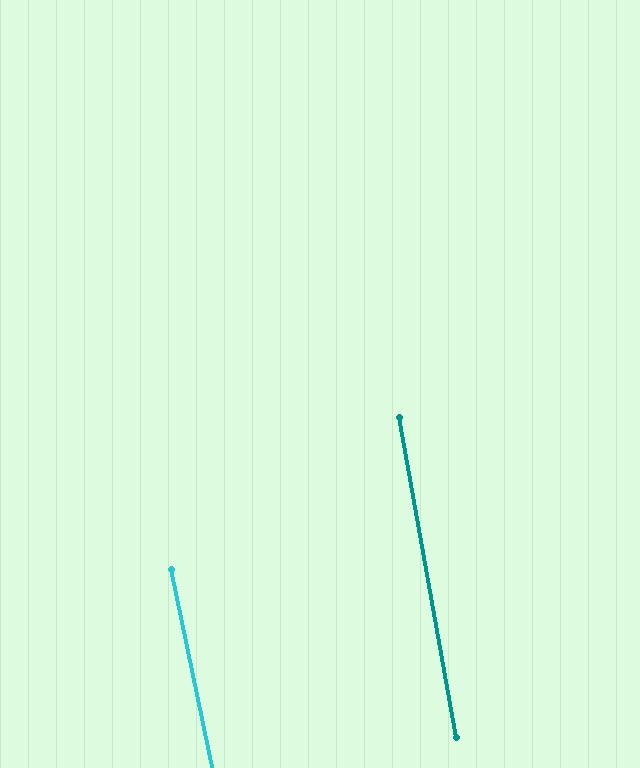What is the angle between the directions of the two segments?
Approximately 2 degrees.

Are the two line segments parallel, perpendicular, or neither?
Parallel — their directions differ by only 1.7°.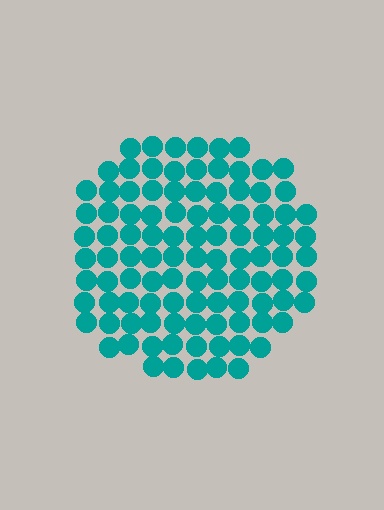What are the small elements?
The small elements are circles.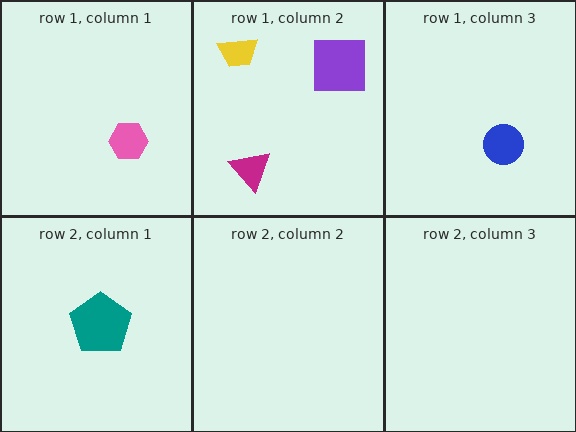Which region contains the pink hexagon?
The row 1, column 1 region.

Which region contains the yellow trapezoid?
The row 1, column 2 region.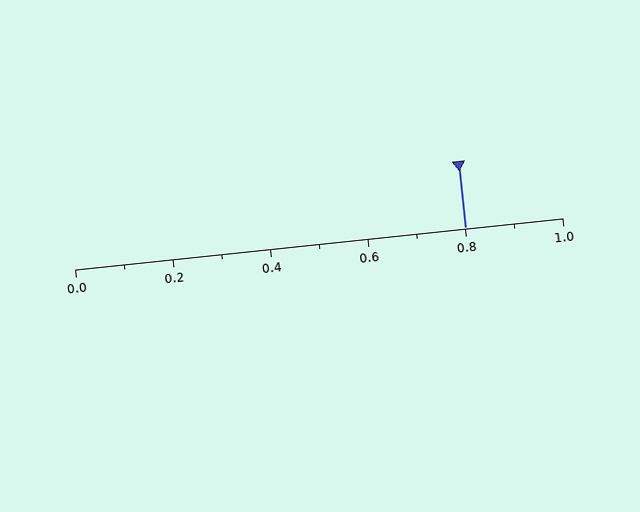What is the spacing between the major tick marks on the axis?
The major ticks are spaced 0.2 apart.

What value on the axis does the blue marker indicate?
The marker indicates approximately 0.8.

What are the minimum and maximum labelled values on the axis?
The axis runs from 0.0 to 1.0.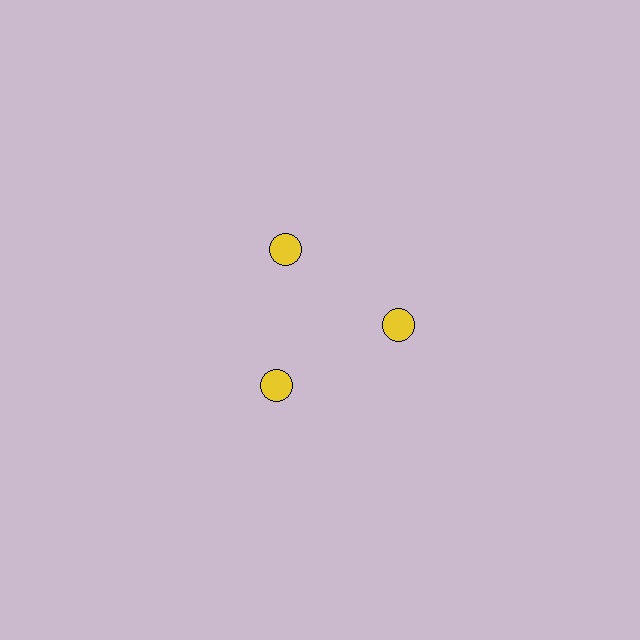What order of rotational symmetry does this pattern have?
This pattern has 3-fold rotational symmetry.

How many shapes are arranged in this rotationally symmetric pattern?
There are 3 shapes, arranged in 3 groups of 1.